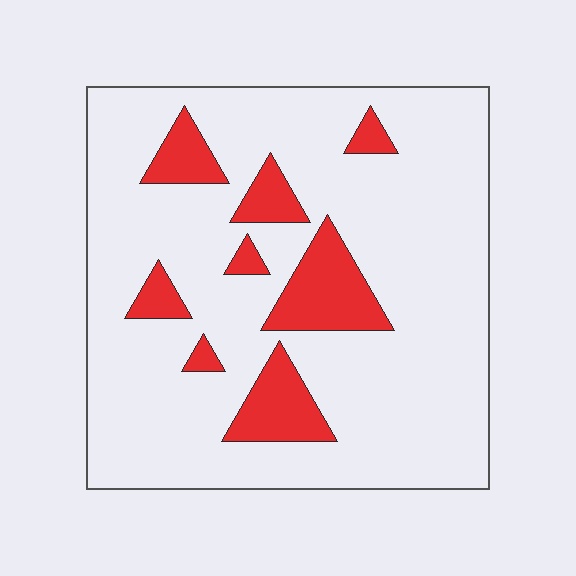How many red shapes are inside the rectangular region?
8.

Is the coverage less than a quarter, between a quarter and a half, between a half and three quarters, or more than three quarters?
Less than a quarter.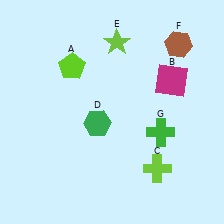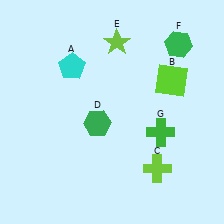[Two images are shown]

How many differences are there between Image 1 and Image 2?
There are 3 differences between the two images.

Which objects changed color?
A changed from lime to cyan. B changed from magenta to lime. F changed from brown to green.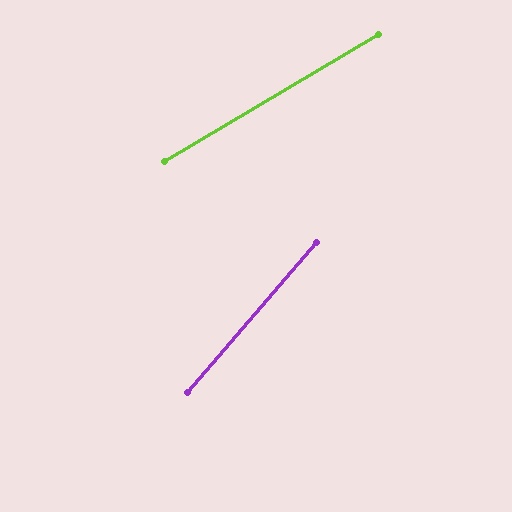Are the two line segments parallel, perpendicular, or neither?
Neither parallel nor perpendicular — they differ by about 19°.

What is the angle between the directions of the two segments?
Approximately 19 degrees.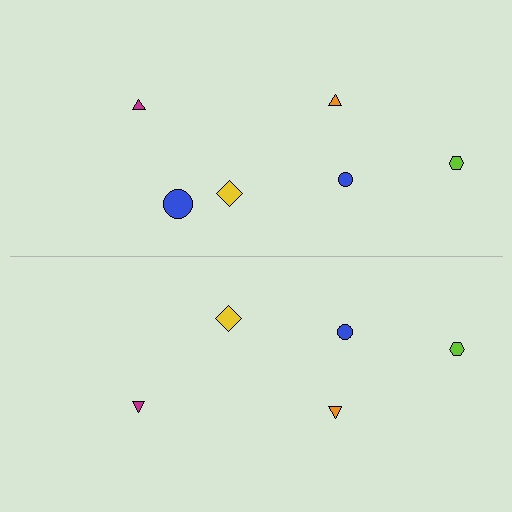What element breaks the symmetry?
A blue circle is missing from the bottom side.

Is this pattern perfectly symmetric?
No, the pattern is not perfectly symmetric. A blue circle is missing from the bottom side.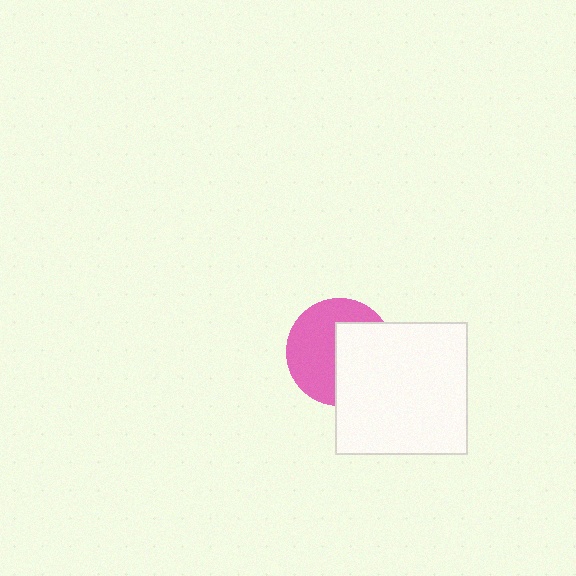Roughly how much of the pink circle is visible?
About half of it is visible (roughly 54%).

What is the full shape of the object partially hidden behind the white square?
The partially hidden object is a pink circle.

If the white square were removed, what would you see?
You would see the complete pink circle.